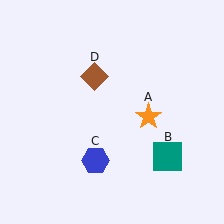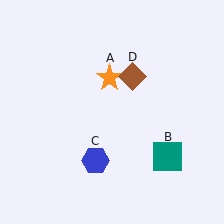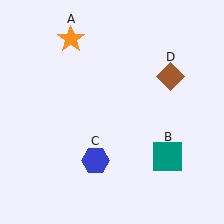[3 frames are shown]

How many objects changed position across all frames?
2 objects changed position: orange star (object A), brown diamond (object D).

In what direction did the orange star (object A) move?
The orange star (object A) moved up and to the left.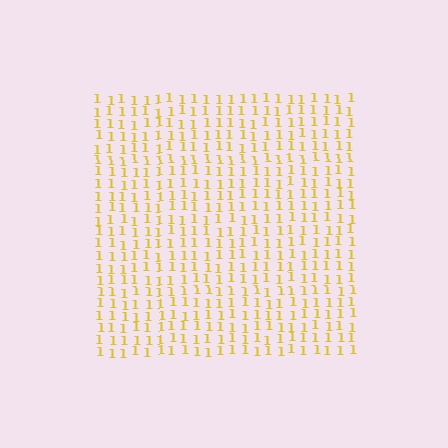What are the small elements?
The small elements are digit 1's.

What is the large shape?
The large shape is a square.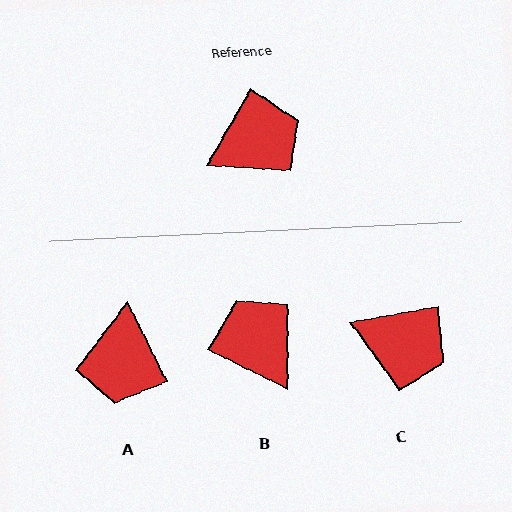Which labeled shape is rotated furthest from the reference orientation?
A, about 123 degrees away.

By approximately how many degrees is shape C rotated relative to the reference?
Approximately 50 degrees clockwise.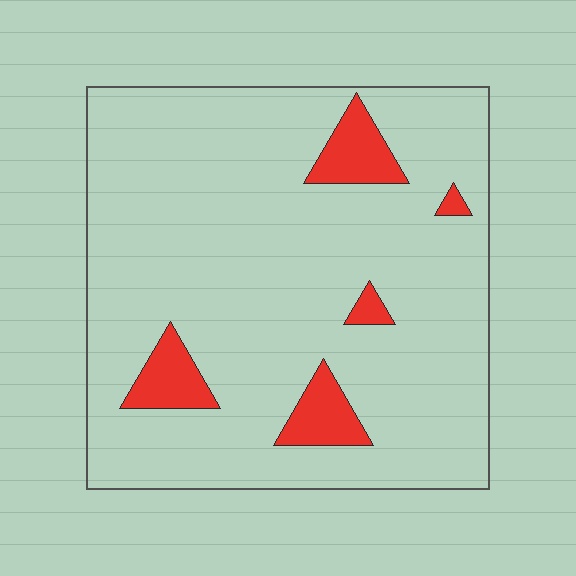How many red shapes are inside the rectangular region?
5.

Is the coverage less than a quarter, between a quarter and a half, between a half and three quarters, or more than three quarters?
Less than a quarter.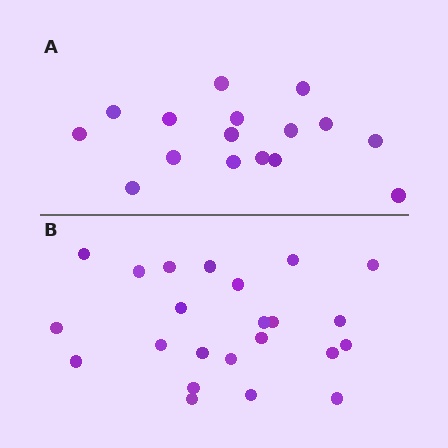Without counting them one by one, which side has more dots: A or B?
Region B (the bottom region) has more dots.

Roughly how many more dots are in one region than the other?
Region B has roughly 8 or so more dots than region A.